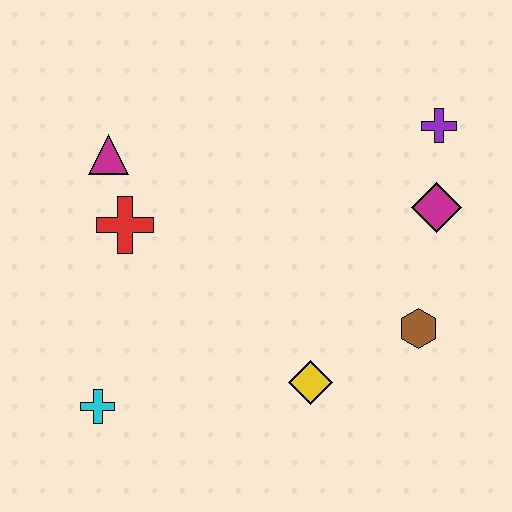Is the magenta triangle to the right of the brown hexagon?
No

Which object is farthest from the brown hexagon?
The magenta triangle is farthest from the brown hexagon.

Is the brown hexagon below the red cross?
Yes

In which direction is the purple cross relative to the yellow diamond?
The purple cross is above the yellow diamond.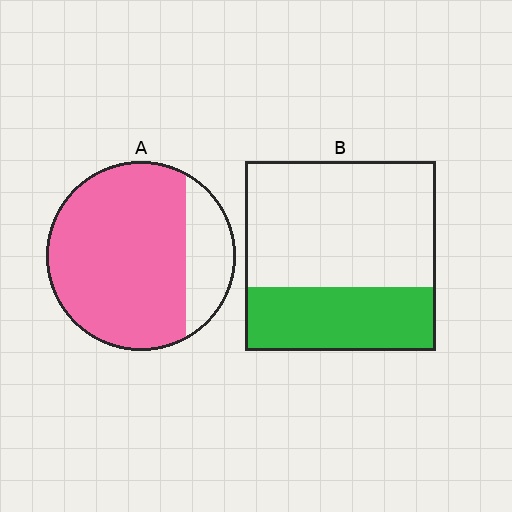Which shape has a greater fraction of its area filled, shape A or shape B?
Shape A.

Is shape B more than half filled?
No.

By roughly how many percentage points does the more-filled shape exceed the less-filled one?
By roughly 45 percentage points (A over B).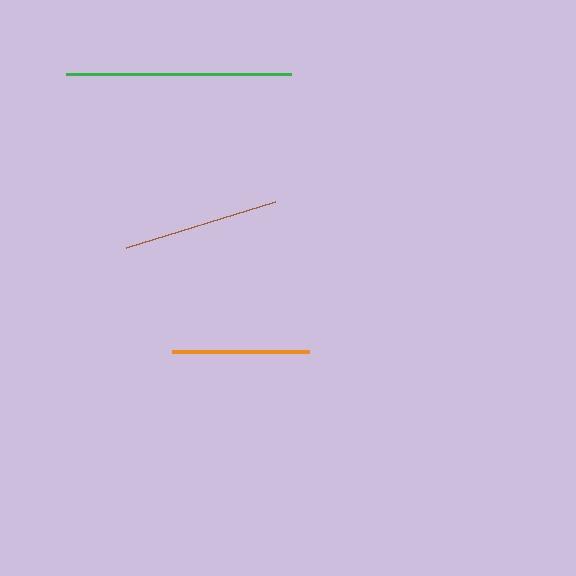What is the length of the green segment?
The green segment is approximately 225 pixels long.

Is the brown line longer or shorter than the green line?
The green line is longer than the brown line.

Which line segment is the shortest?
The orange line is the shortest at approximately 136 pixels.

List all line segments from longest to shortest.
From longest to shortest: green, brown, orange.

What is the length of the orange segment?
The orange segment is approximately 136 pixels long.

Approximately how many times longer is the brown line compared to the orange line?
The brown line is approximately 1.1 times the length of the orange line.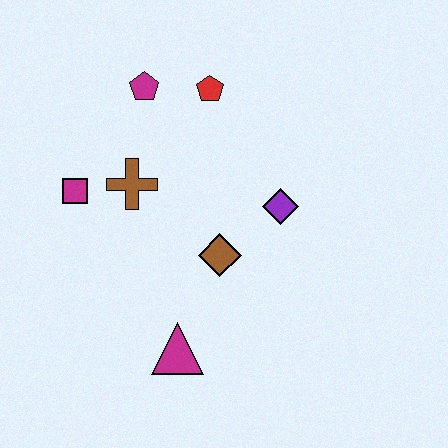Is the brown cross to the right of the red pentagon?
No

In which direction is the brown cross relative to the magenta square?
The brown cross is to the right of the magenta square.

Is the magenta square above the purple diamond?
Yes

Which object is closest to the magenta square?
The brown cross is closest to the magenta square.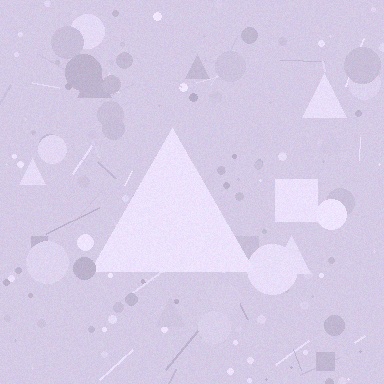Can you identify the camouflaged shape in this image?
The camouflaged shape is a triangle.